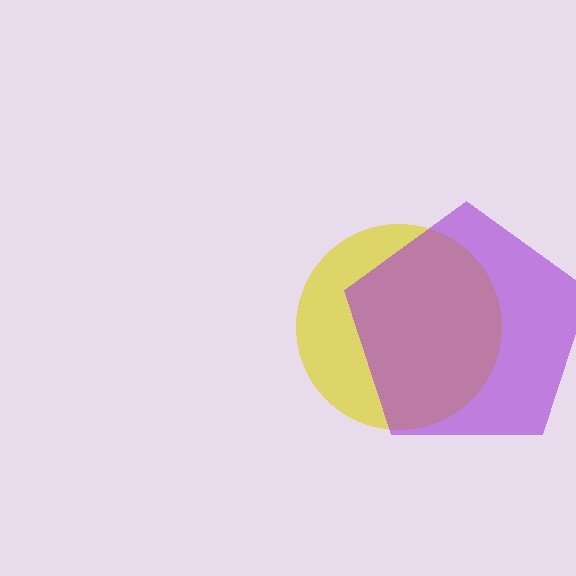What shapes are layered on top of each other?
The layered shapes are: a yellow circle, a purple pentagon.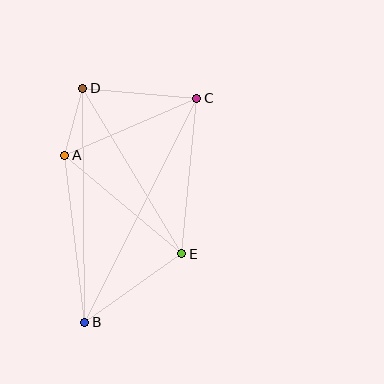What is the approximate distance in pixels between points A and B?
The distance between A and B is approximately 168 pixels.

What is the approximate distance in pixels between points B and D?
The distance between B and D is approximately 234 pixels.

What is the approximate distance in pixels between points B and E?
The distance between B and E is approximately 119 pixels.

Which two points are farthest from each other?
Points B and C are farthest from each other.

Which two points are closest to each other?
Points A and D are closest to each other.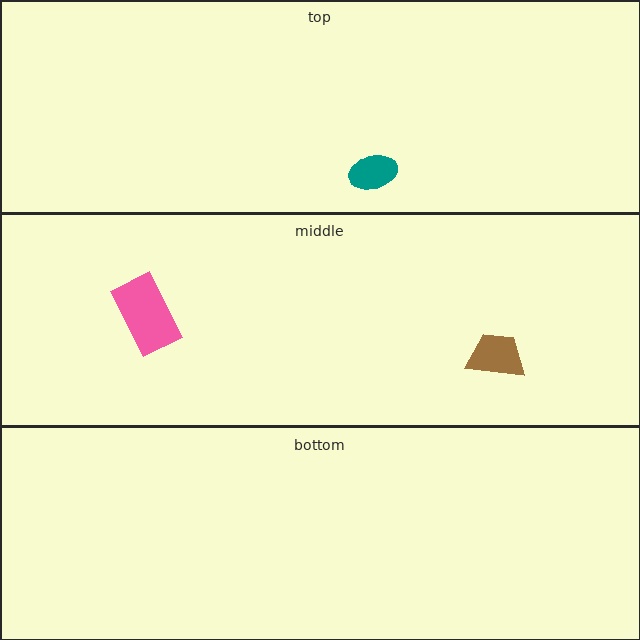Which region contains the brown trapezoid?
The middle region.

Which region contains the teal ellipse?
The top region.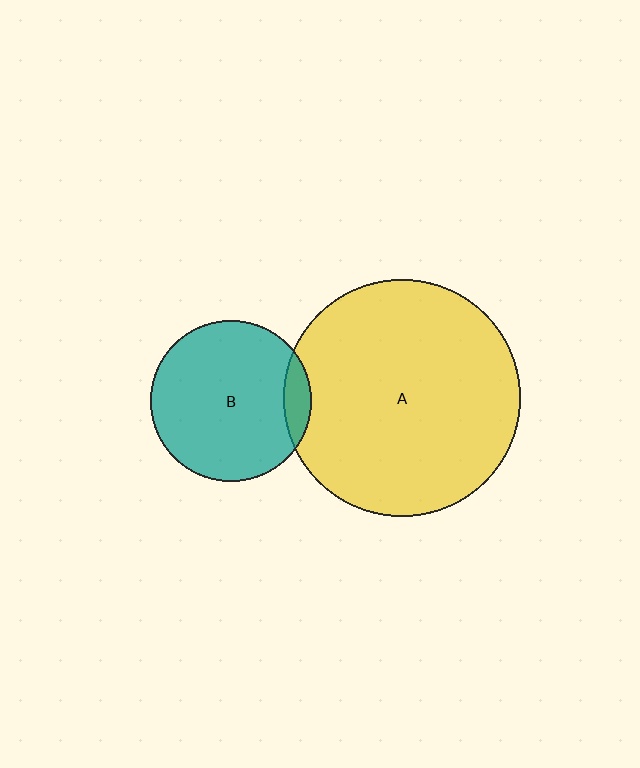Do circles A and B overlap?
Yes.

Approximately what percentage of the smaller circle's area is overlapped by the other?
Approximately 10%.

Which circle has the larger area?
Circle A (yellow).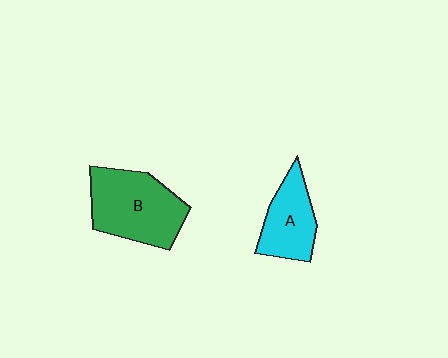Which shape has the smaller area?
Shape A (cyan).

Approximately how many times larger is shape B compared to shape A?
Approximately 1.5 times.